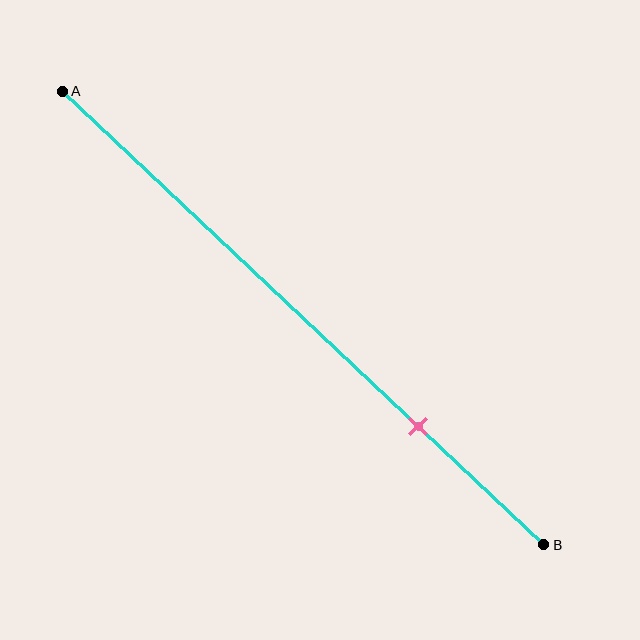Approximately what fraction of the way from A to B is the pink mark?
The pink mark is approximately 75% of the way from A to B.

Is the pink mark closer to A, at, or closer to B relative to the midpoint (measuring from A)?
The pink mark is closer to point B than the midpoint of segment AB.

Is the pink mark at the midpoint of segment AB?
No, the mark is at about 75% from A, not at the 50% midpoint.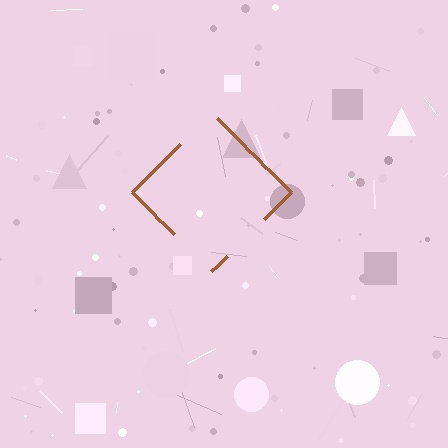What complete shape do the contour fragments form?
The contour fragments form a diamond.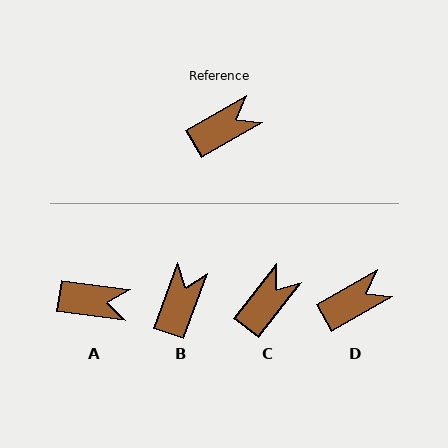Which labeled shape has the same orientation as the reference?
D.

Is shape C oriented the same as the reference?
No, it is off by about 22 degrees.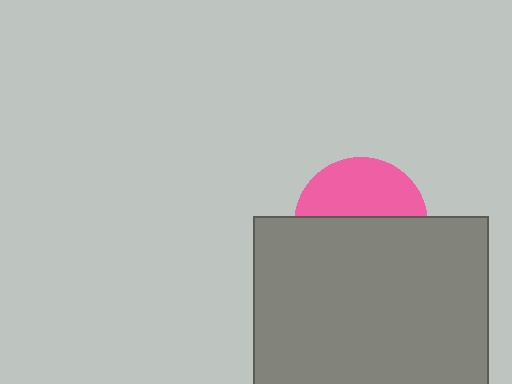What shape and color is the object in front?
The object in front is a gray rectangle.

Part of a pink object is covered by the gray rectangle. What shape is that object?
It is a circle.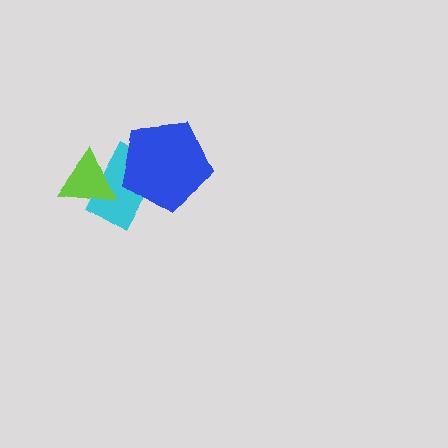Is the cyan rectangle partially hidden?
Yes, it is partially covered by another shape.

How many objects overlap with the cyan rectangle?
2 objects overlap with the cyan rectangle.